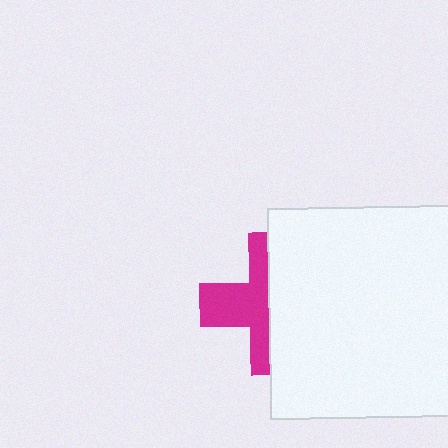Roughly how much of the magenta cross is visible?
About half of it is visible (roughly 47%).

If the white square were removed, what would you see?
You would see the complete magenta cross.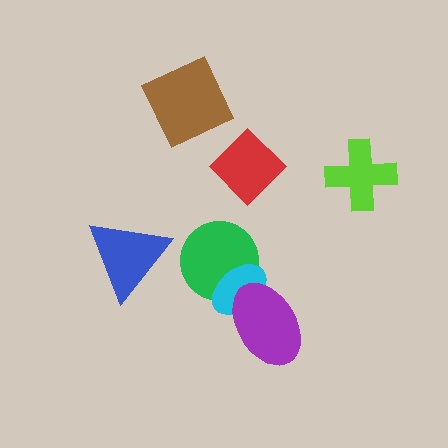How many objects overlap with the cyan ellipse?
2 objects overlap with the cyan ellipse.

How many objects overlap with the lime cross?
0 objects overlap with the lime cross.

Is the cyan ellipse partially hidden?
Yes, it is partially covered by another shape.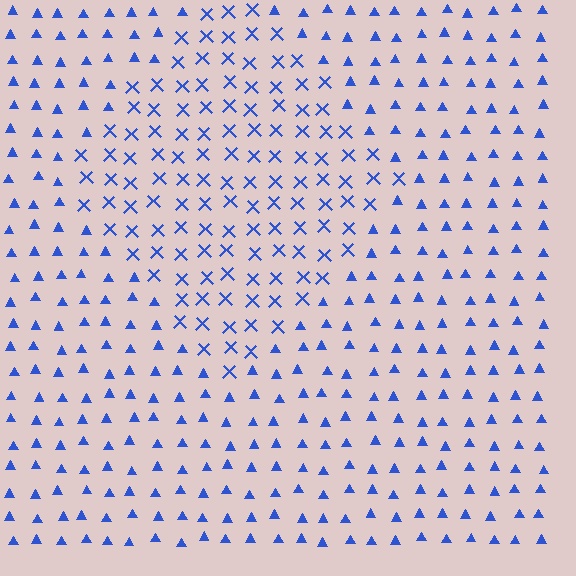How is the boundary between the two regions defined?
The boundary is defined by a change in element shape: X marks inside vs. triangles outside. All elements share the same color and spacing.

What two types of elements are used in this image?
The image uses X marks inside the diamond region and triangles outside it.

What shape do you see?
I see a diamond.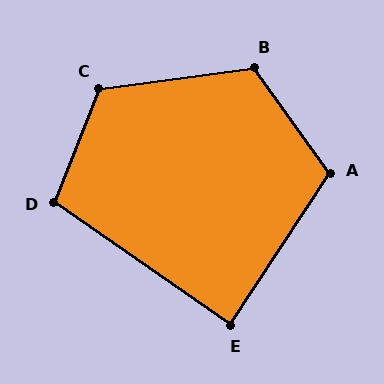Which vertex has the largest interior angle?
C, at approximately 119 degrees.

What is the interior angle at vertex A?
Approximately 111 degrees (obtuse).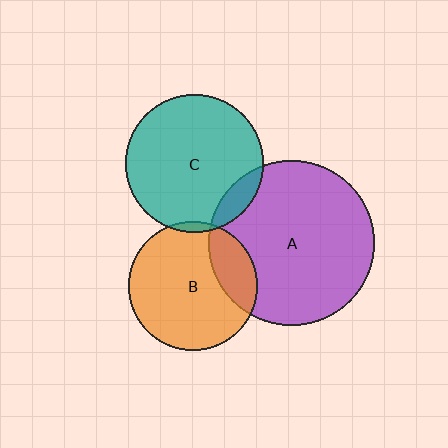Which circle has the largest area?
Circle A (purple).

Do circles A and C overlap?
Yes.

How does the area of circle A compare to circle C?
Approximately 1.4 times.